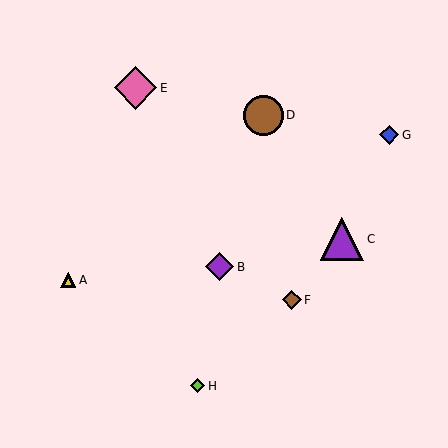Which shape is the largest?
The purple triangle (labeled C) is the largest.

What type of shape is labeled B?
Shape B is a purple diamond.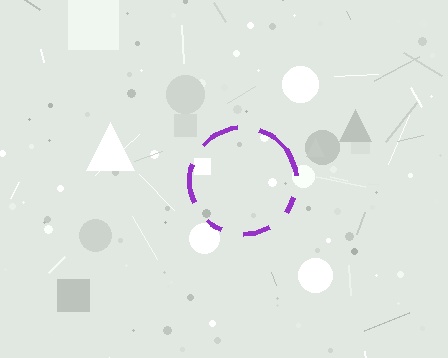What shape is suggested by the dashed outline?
The dashed outline suggests a circle.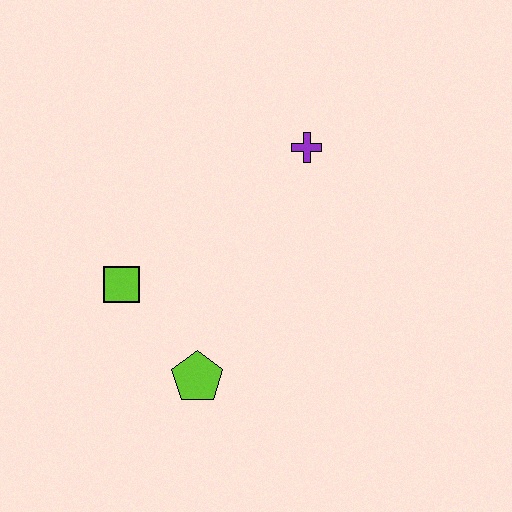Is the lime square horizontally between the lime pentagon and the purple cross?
No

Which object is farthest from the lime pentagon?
The purple cross is farthest from the lime pentagon.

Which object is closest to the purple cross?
The lime square is closest to the purple cross.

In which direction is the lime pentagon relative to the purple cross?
The lime pentagon is below the purple cross.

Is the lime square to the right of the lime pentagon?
No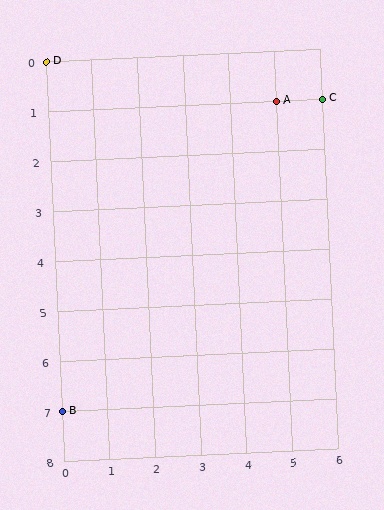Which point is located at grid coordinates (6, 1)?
Point C is at (6, 1).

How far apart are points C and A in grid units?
Points C and A are 1 column apart.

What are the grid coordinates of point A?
Point A is at grid coordinates (5, 1).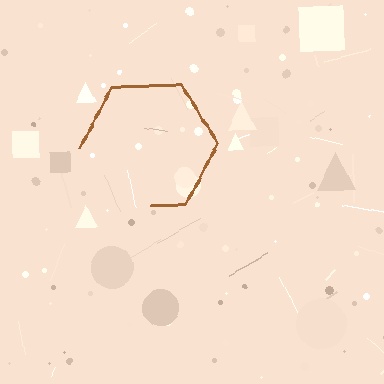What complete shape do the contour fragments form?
The contour fragments form a hexagon.